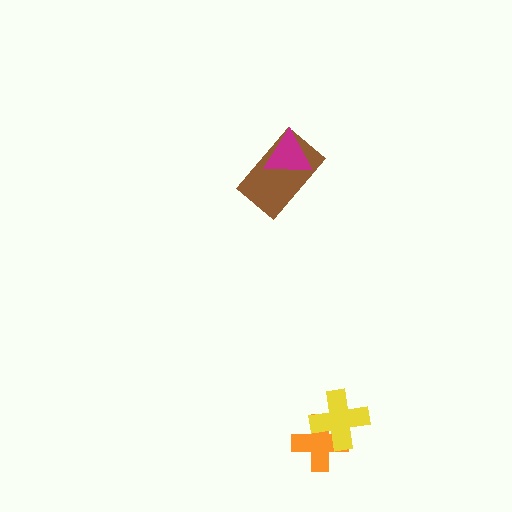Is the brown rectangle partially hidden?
Yes, it is partially covered by another shape.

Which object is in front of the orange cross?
The yellow cross is in front of the orange cross.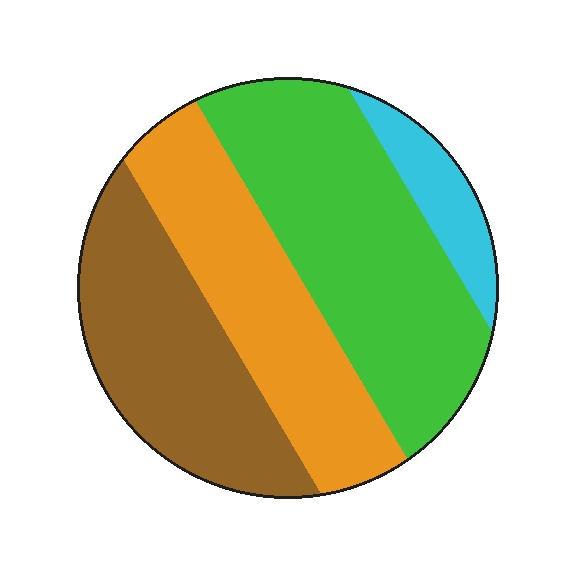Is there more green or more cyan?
Green.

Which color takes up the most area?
Green, at roughly 35%.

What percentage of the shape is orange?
Orange covers 27% of the shape.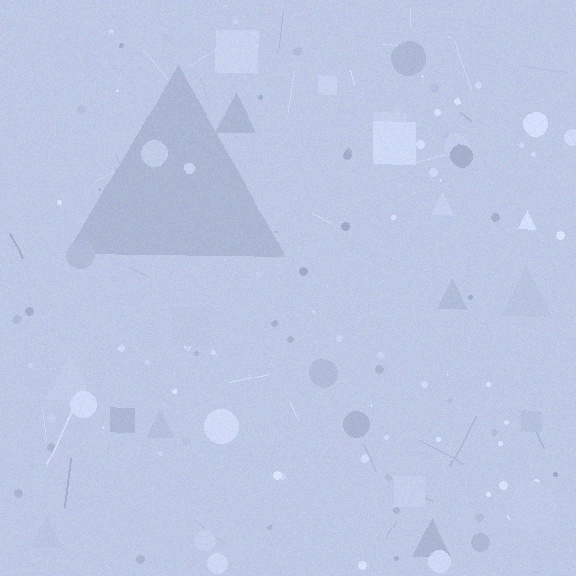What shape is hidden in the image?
A triangle is hidden in the image.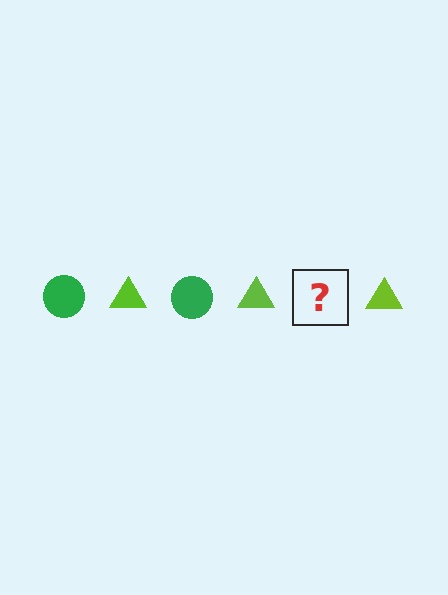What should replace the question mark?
The question mark should be replaced with a green circle.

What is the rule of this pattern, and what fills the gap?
The rule is that the pattern alternates between green circle and lime triangle. The gap should be filled with a green circle.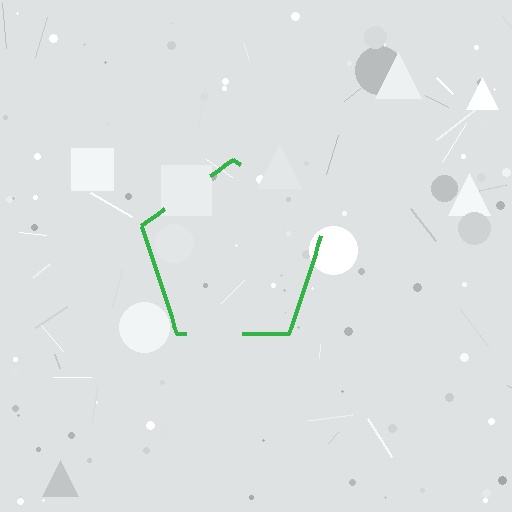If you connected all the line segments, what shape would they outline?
They would outline a pentagon.